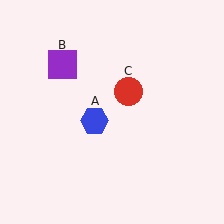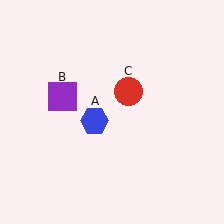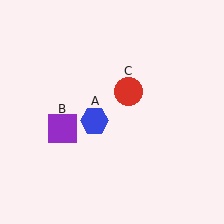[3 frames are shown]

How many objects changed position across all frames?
1 object changed position: purple square (object B).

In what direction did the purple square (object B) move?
The purple square (object B) moved down.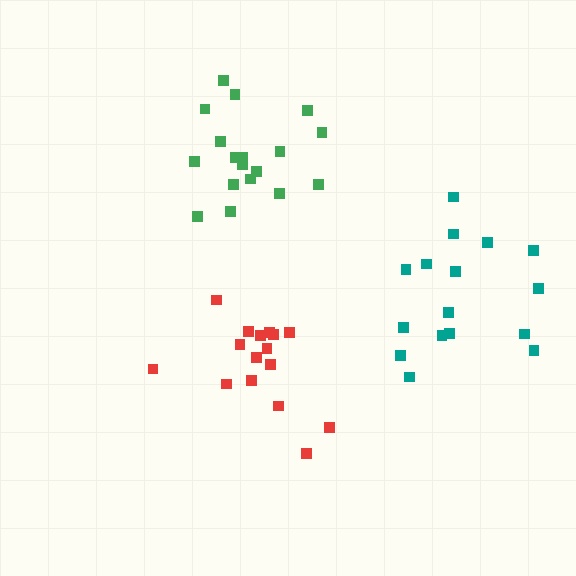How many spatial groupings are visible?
There are 3 spatial groupings.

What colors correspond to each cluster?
The clusters are colored: green, red, teal.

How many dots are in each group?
Group 1: 18 dots, Group 2: 16 dots, Group 3: 16 dots (50 total).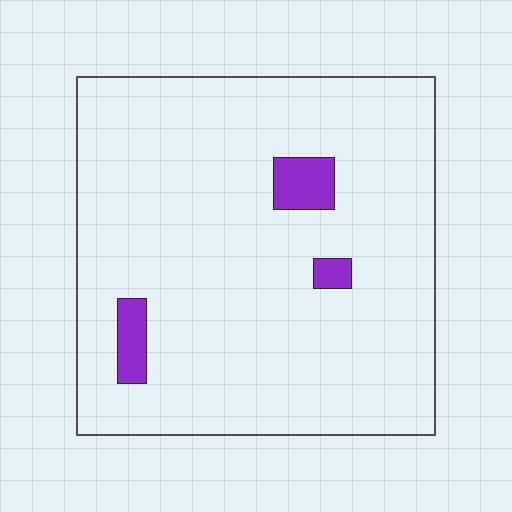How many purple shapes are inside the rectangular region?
3.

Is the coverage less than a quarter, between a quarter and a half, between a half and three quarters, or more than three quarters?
Less than a quarter.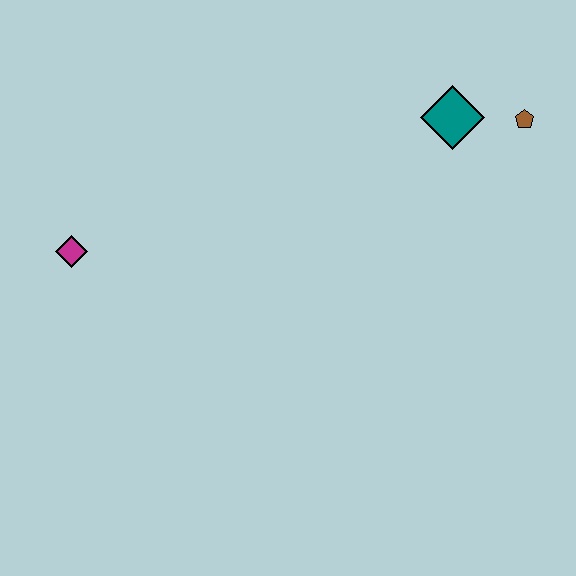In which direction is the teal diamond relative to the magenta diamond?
The teal diamond is to the right of the magenta diamond.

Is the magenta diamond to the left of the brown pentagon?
Yes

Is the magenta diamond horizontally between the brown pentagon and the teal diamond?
No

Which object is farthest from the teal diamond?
The magenta diamond is farthest from the teal diamond.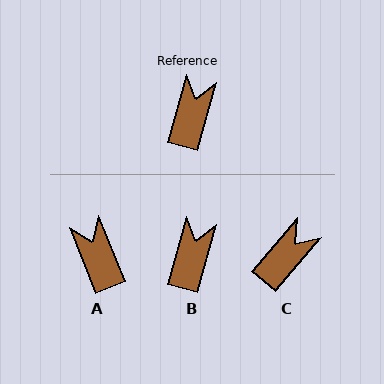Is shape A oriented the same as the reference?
No, it is off by about 38 degrees.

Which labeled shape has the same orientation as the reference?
B.